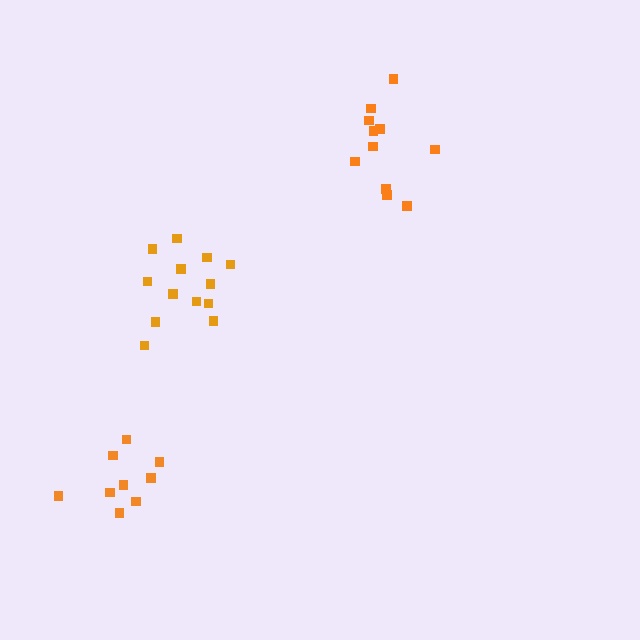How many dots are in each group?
Group 1: 9 dots, Group 2: 13 dots, Group 3: 11 dots (33 total).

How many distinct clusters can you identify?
There are 3 distinct clusters.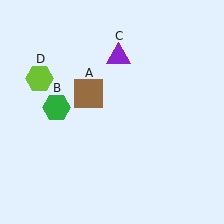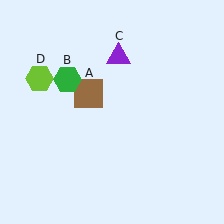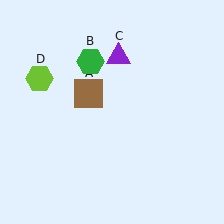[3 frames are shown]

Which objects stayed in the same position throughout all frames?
Brown square (object A) and purple triangle (object C) and lime hexagon (object D) remained stationary.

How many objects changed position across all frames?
1 object changed position: green hexagon (object B).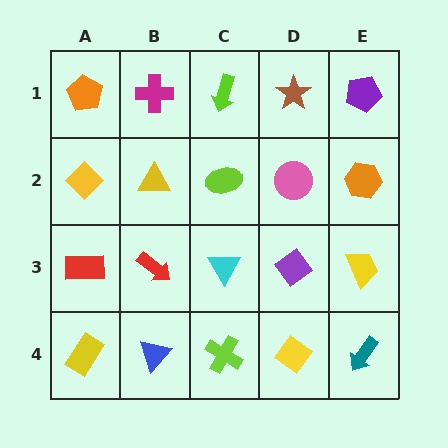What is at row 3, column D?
A purple diamond.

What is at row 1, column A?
An orange pentagon.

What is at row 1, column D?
A brown star.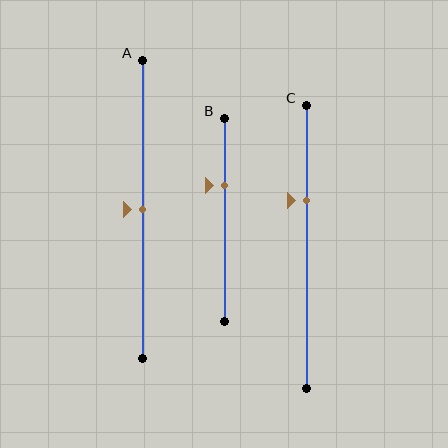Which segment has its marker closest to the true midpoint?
Segment A has its marker closest to the true midpoint.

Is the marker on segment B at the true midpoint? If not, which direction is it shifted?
No, the marker on segment B is shifted upward by about 17% of the segment length.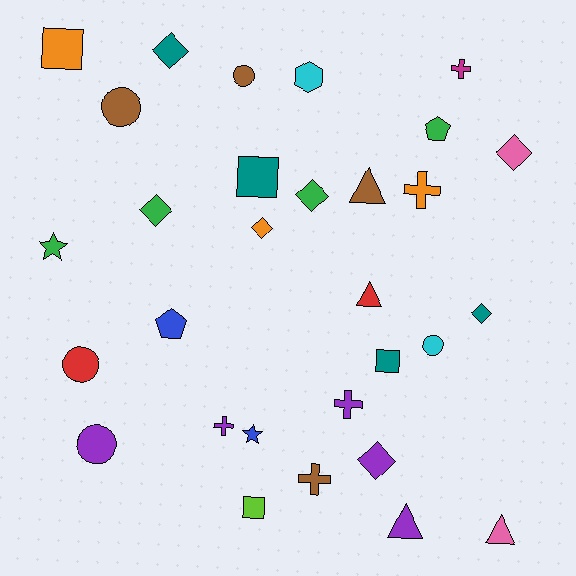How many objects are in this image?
There are 30 objects.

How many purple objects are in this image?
There are 5 purple objects.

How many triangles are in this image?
There are 4 triangles.